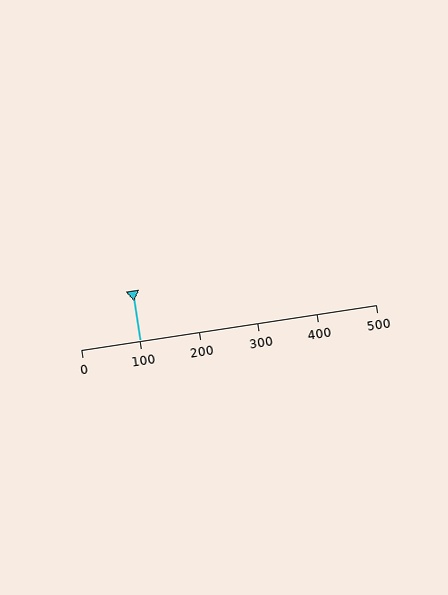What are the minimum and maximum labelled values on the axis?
The axis runs from 0 to 500.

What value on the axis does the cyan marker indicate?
The marker indicates approximately 100.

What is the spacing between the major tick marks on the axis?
The major ticks are spaced 100 apart.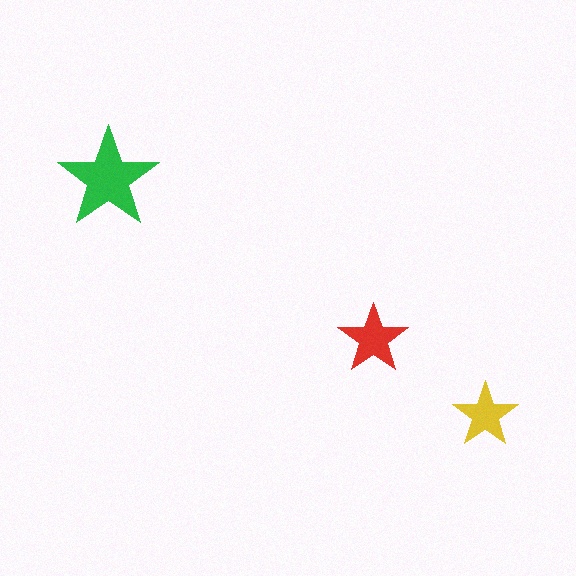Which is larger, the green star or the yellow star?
The green one.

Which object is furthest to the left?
The green star is leftmost.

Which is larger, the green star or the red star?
The green one.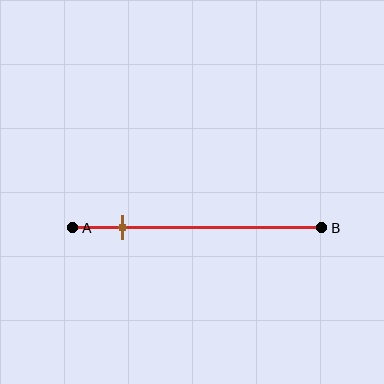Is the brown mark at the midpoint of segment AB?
No, the mark is at about 20% from A, not at the 50% midpoint.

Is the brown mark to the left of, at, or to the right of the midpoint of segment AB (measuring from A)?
The brown mark is to the left of the midpoint of segment AB.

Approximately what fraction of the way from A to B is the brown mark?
The brown mark is approximately 20% of the way from A to B.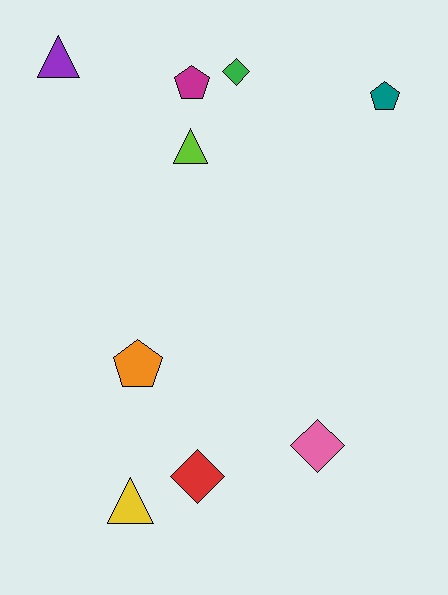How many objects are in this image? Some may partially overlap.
There are 9 objects.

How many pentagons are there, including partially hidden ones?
There are 3 pentagons.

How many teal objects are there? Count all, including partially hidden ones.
There is 1 teal object.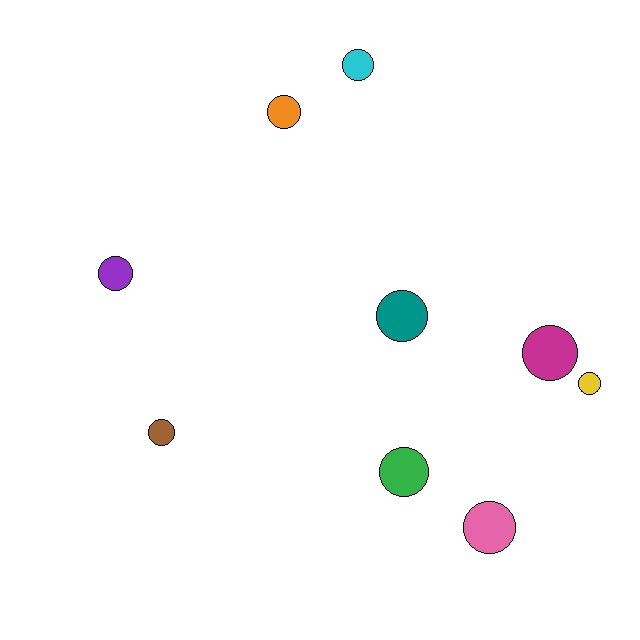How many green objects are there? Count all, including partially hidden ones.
There is 1 green object.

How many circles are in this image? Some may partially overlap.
There are 9 circles.